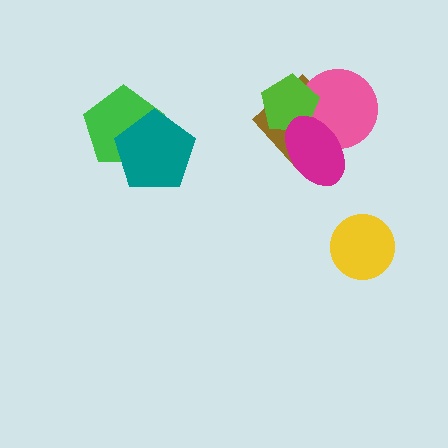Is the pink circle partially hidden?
Yes, it is partially covered by another shape.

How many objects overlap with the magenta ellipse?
3 objects overlap with the magenta ellipse.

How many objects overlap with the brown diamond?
3 objects overlap with the brown diamond.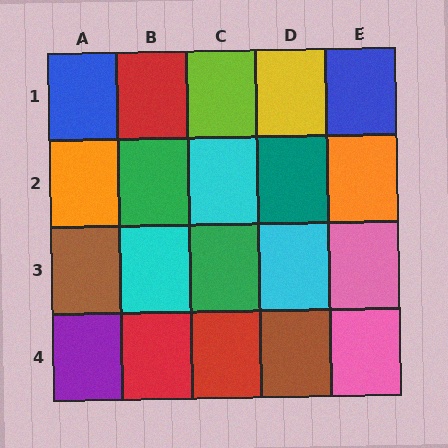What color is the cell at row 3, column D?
Cyan.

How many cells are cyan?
3 cells are cyan.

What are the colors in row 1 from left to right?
Blue, red, lime, yellow, blue.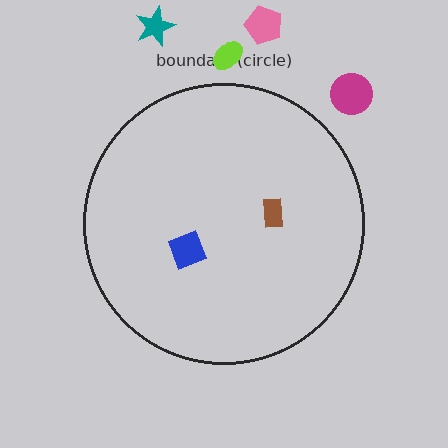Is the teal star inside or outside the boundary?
Outside.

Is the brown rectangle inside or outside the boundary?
Inside.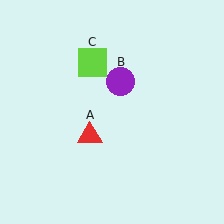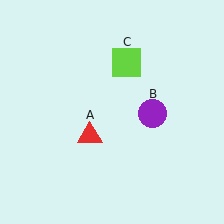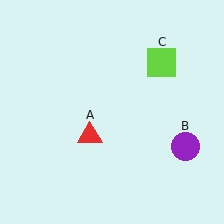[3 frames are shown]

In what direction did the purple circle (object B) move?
The purple circle (object B) moved down and to the right.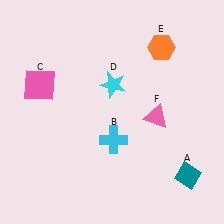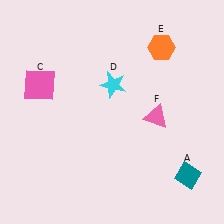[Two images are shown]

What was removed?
The cyan cross (B) was removed in Image 2.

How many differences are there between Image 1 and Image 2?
There is 1 difference between the two images.